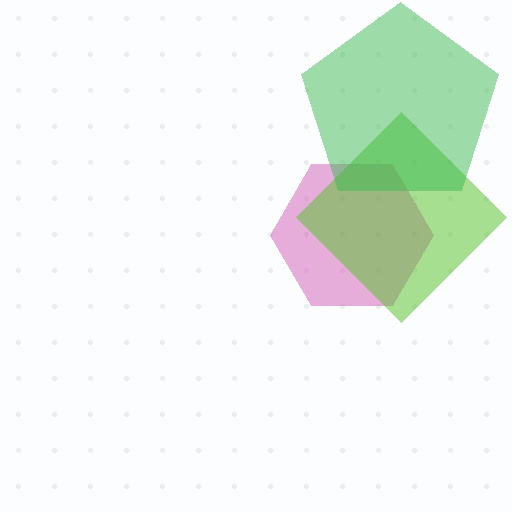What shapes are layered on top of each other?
The layered shapes are: a magenta hexagon, a lime diamond, a green pentagon.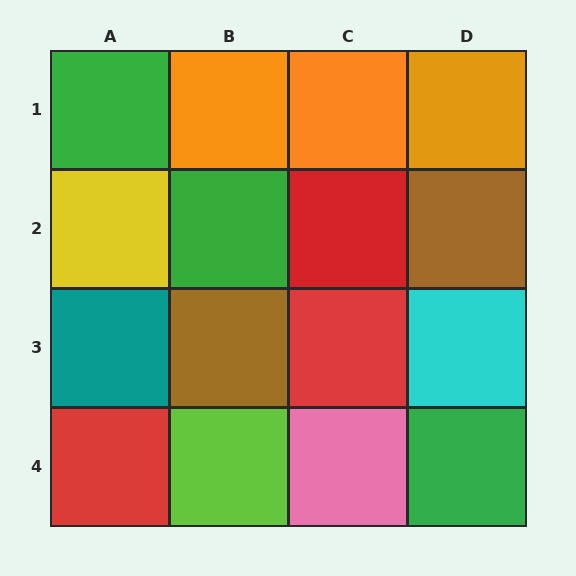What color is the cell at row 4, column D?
Green.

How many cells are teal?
1 cell is teal.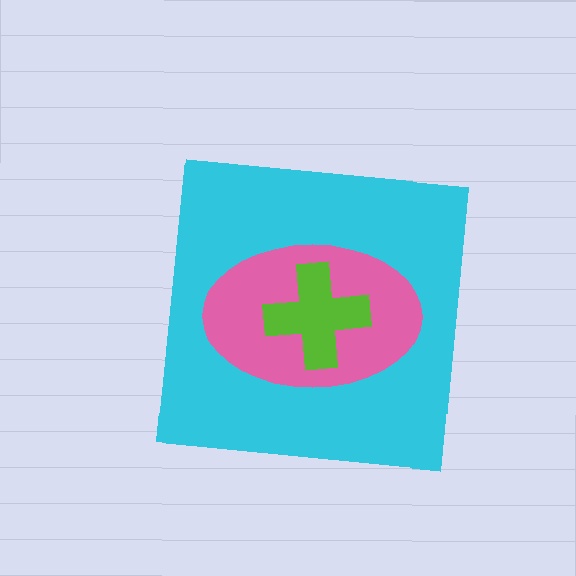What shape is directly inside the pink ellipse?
The lime cross.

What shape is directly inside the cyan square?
The pink ellipse.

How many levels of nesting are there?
3.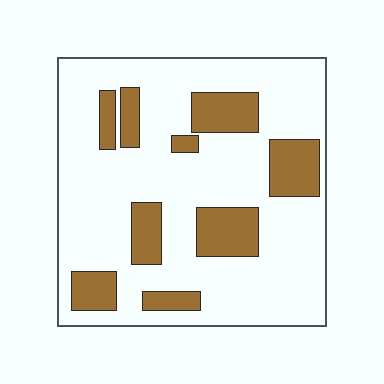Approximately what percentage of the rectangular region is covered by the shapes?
Approximately 25%.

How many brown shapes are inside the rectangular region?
9.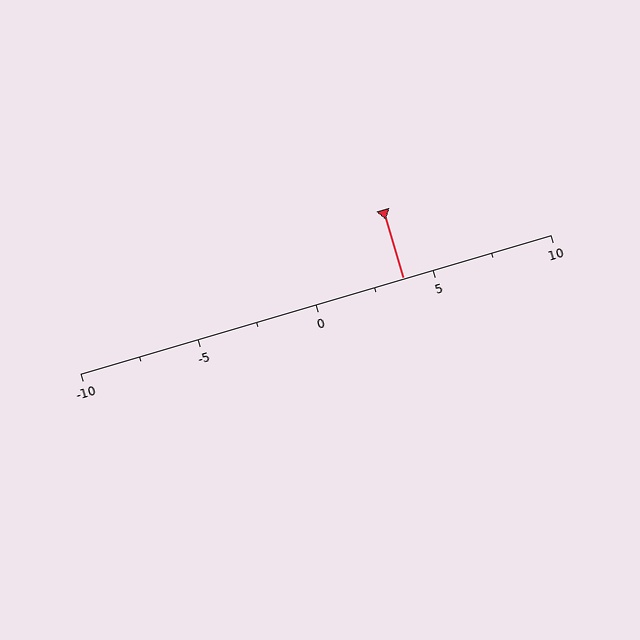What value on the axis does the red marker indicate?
The marker indicates approximately 3.8.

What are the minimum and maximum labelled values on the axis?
The axis runs from -10 to 10.